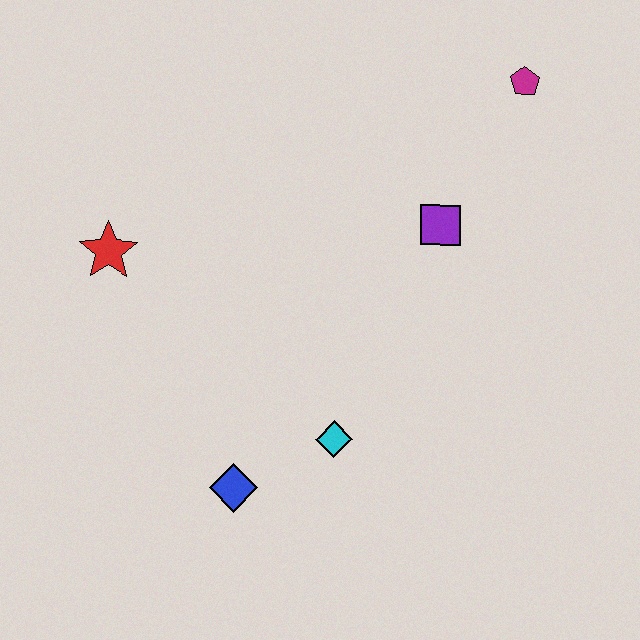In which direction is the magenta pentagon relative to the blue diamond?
The magenta pentagon is above the blue diamond.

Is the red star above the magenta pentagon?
No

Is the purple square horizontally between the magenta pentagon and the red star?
Yes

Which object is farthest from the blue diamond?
The magenta pentagon is farthest from the blue diamond.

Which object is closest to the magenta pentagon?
The purple square is closest to the magenta pentagon.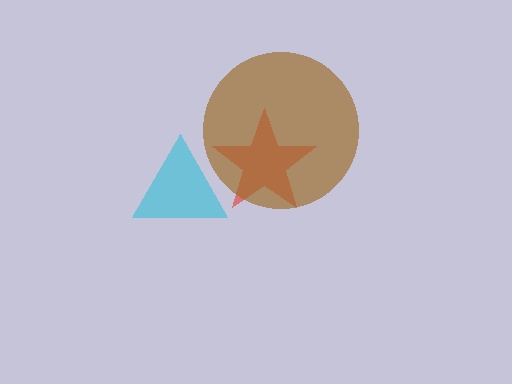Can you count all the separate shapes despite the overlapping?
Yes, there are 3 separate shapes.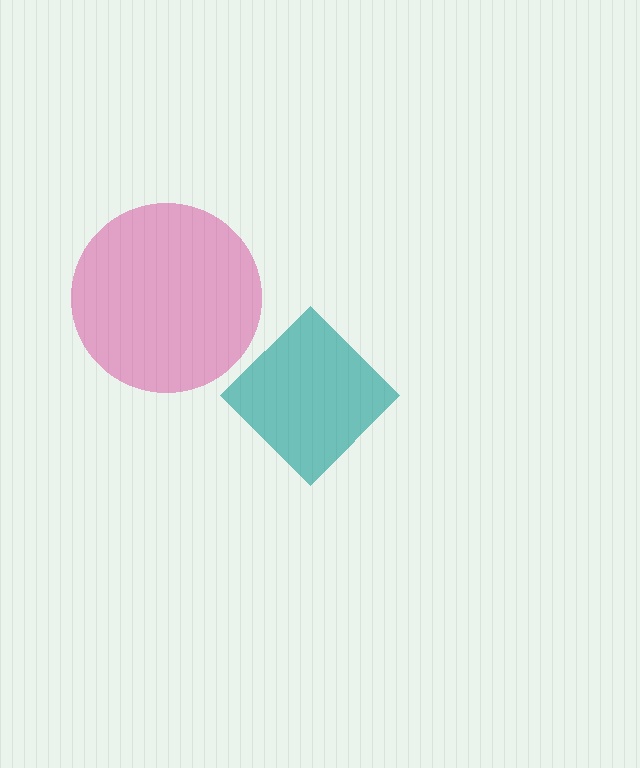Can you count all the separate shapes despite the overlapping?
Yes, there are 2 separate shapes.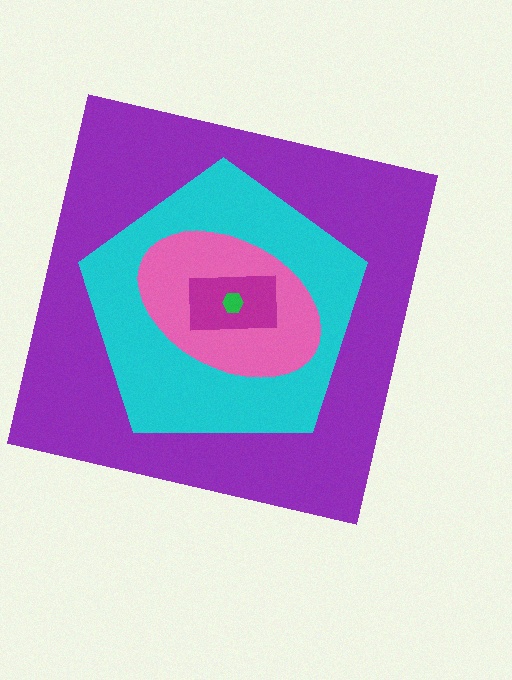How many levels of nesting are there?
5.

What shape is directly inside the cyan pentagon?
The pink ellipse.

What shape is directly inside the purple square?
The cyan pentagon.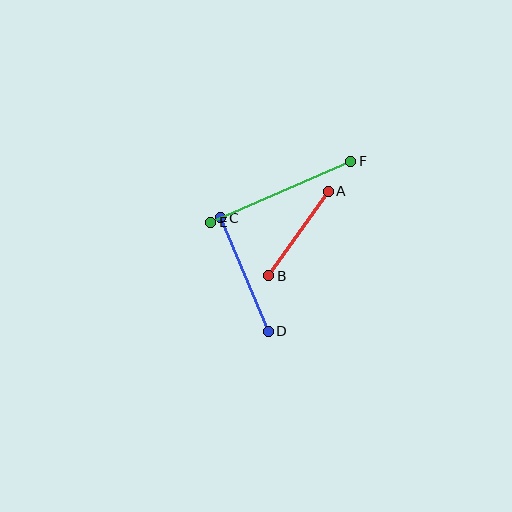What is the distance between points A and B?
The distance is approximately 103 pixels.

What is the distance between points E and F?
The distance is approximately 153 pixels.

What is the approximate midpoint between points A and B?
The midpoint is at approximately (299, 233) pixels.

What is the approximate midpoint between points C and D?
The midpoint is at approximately (245, 274) pixels.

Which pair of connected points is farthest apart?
Points E and F are farthest apart.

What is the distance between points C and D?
The distance is approximately 123 pixels.